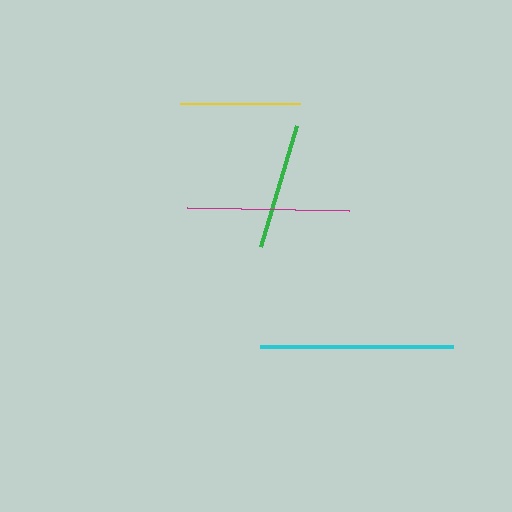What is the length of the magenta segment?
The magenta segment is approximately 162 pixels long.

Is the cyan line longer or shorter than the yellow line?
The cyan line is longer than the yellow line.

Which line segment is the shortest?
The yellow line is the shortest at approximately 120 pixels.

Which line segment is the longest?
The cyan line is the longest at approximately 192 pixels.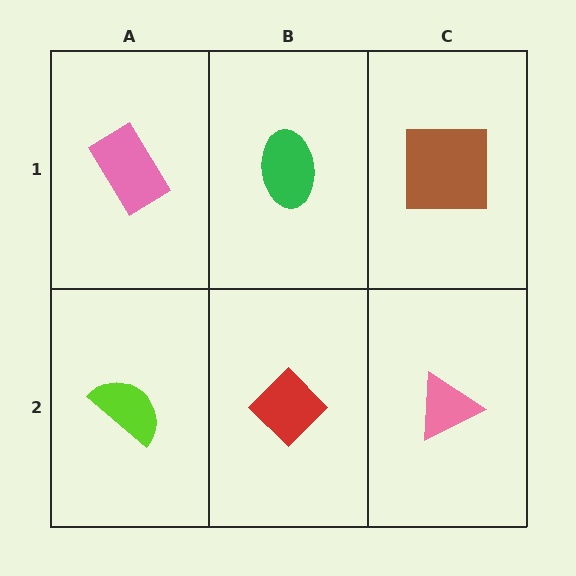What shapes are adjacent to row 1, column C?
A pink triangle (row 2, column C), a green ellipse (row 1, column B).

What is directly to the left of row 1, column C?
A green ellipse.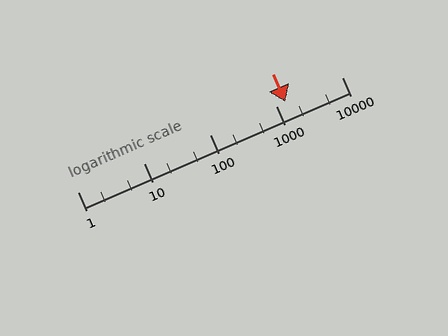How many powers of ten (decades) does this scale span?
The scale spans 4 decades, from 1 to 10000.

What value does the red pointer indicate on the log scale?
The pointer indicates approximately 1400.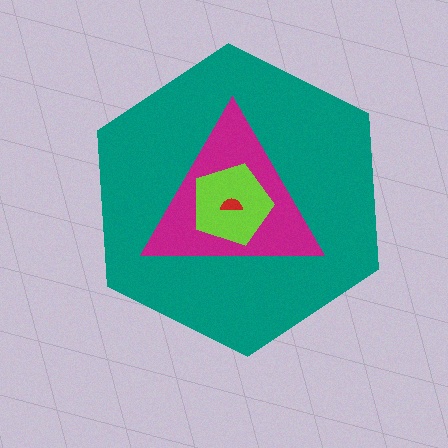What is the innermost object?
The red semicircle.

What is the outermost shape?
The teal hexagon.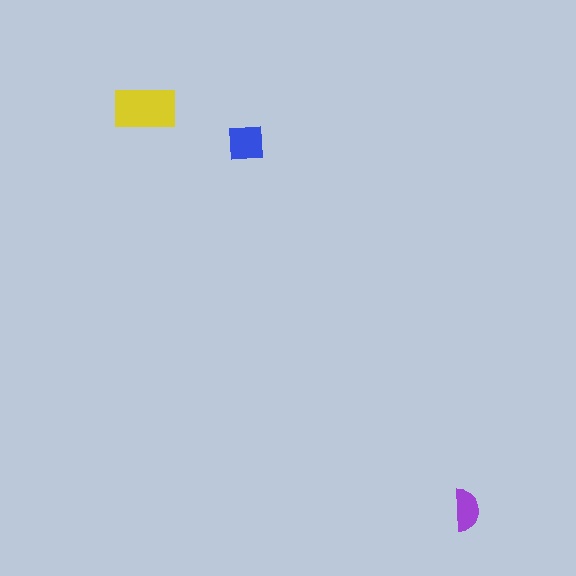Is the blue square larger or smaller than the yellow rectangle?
Smaller.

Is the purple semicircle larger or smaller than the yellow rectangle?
Smaller.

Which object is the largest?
The yellow rectangle.